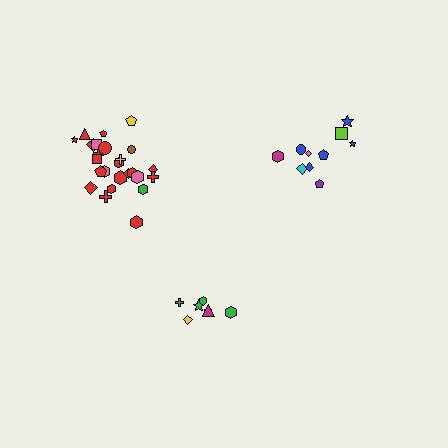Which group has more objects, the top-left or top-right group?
The top-left group.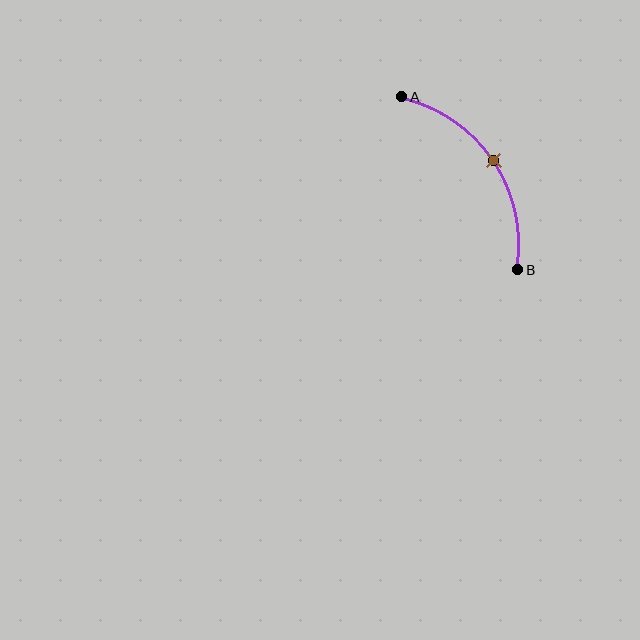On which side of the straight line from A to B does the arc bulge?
The arc bulges above and to the right of the straight line connecting A and B.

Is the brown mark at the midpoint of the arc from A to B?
Yes. The brown mark lies on the arc at equal arc-length from both A and B — it is the arc midpoint.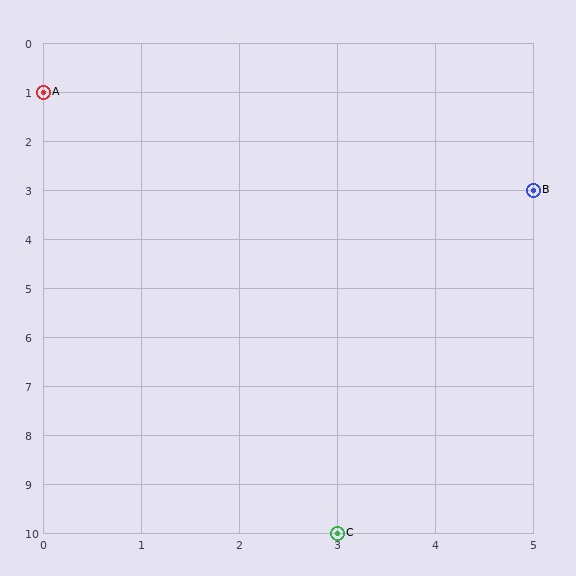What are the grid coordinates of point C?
Point C is at grid coordinates (3, 10).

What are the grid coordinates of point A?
Point A is at grid coordinates (0, 1).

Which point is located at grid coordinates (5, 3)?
Point B is at (5, 3).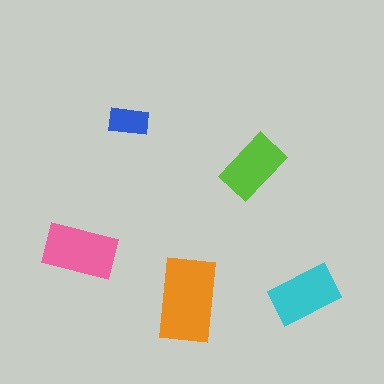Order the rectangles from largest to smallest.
the orange one, the pink one, the cyan one, the lime one, the blue one.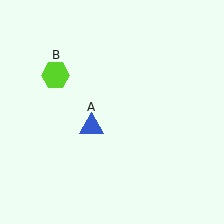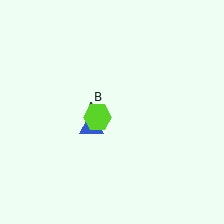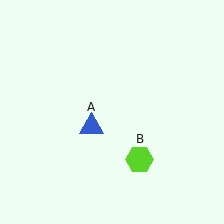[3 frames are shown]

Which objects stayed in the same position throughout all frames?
Blue triangle (object A) remained stationary.